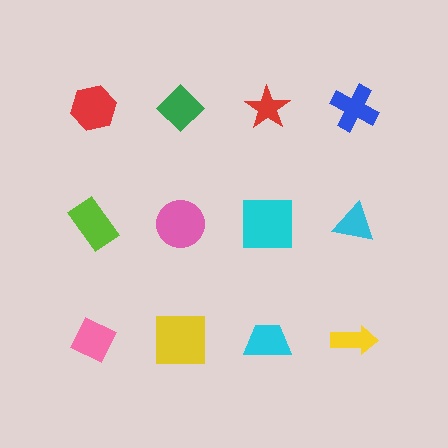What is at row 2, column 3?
A cyan square.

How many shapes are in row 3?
4 shapes.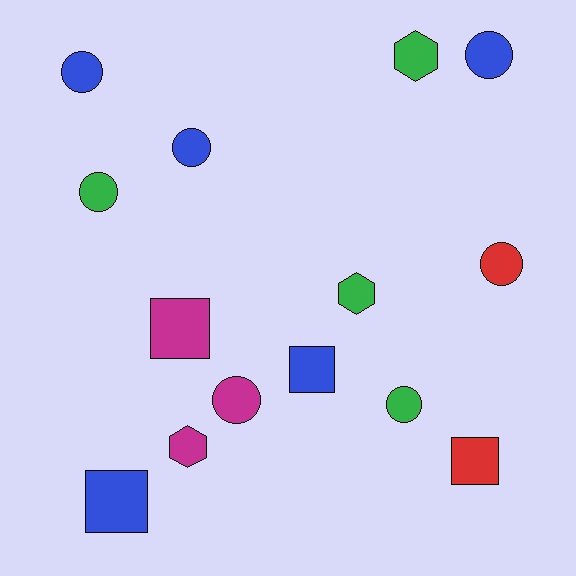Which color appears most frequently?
Blue, with 5 objects.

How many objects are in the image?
There are 14 objects.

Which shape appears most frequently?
Circle, with 7 objects.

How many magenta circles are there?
There is 1 magenta circle.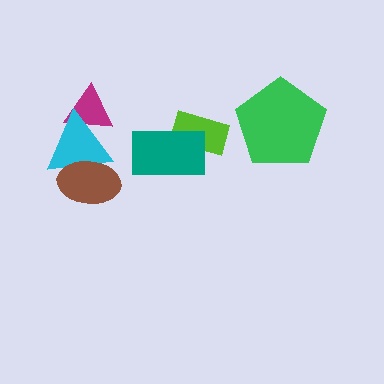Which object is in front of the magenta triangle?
The cyan triangle is in front of the magenta triangle.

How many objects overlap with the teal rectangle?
1 object overlaps with the teal rectangle.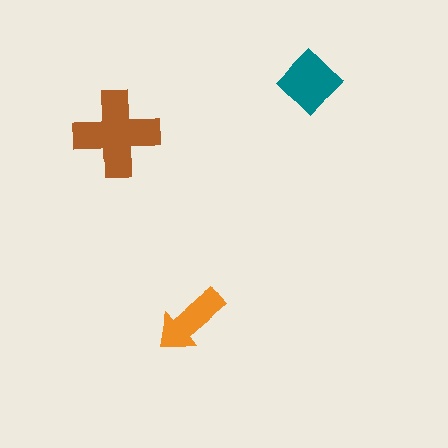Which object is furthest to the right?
The teal diamond is rightmost.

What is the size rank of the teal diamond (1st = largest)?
2nd.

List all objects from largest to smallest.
The brown cross, the teal diamond, the orange arrow.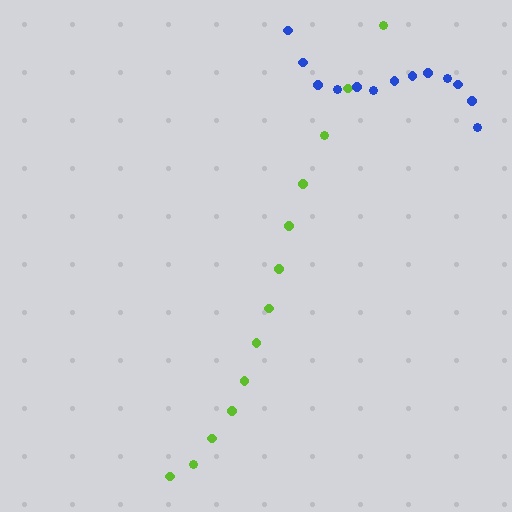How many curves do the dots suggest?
There are 2 distinct paths.